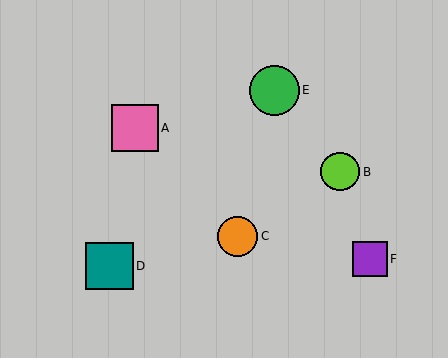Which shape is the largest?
The green circle (labeled E) is the largest.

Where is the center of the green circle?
The center of the green circle is at (274, 90).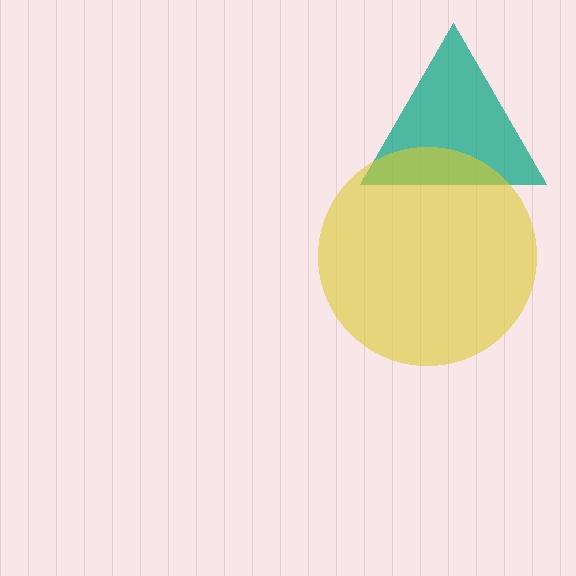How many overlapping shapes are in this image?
There are 2 overlapping shapes in the image.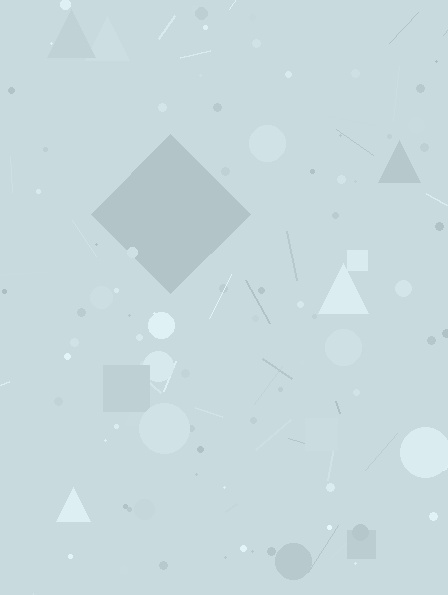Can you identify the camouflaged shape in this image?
The camouflaged shape is a diamond.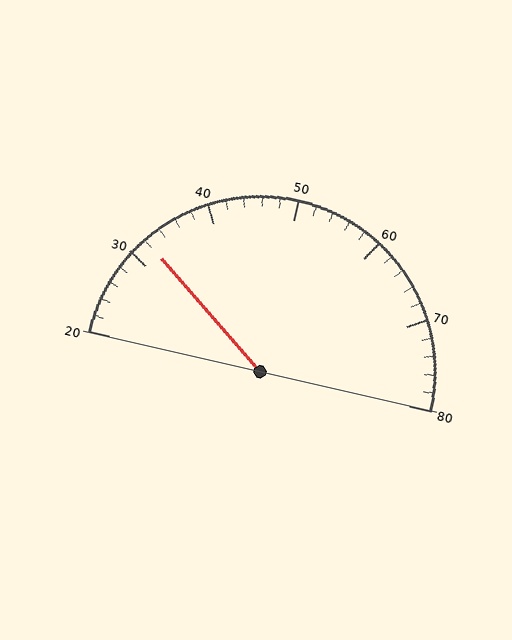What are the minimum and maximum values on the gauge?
The gauge ranges from 20 to 80.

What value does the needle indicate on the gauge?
The needle indicates approximately 32.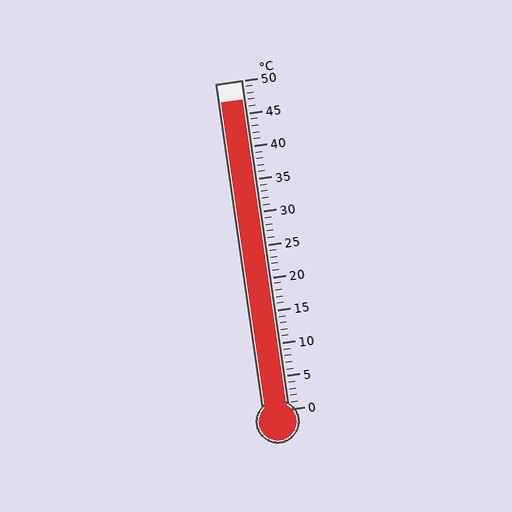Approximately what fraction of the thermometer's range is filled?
The thermometer is filled to approximately 95% of its range.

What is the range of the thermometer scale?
The thermometer scale ranges from 0°C to 50°C.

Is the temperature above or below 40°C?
The temperature is above 40°C.